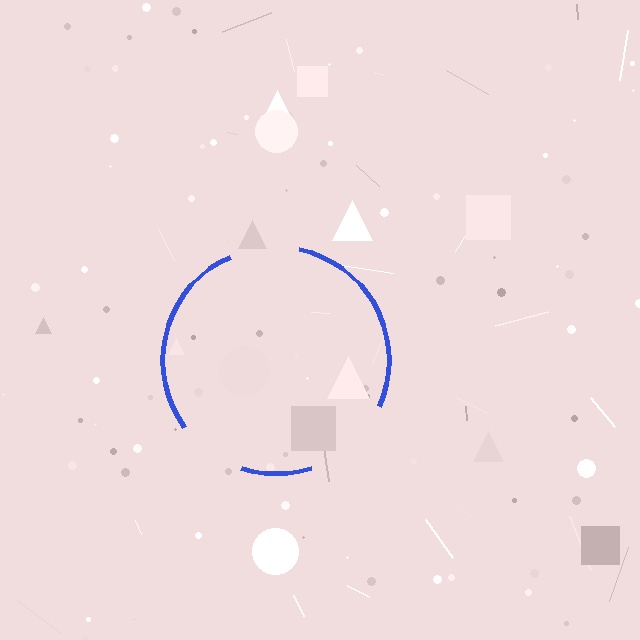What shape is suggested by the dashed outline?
The dashed outline suggests a circle.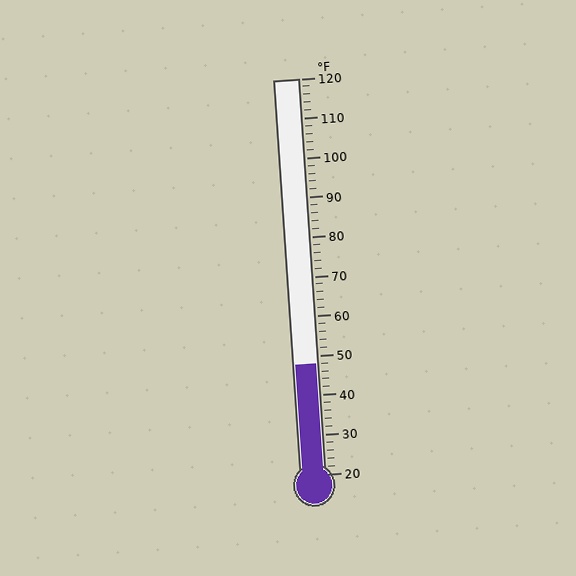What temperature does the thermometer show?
The thermometer shows approximately 48°F.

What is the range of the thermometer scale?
The thermometer scale ranges from 20°F to 120°F.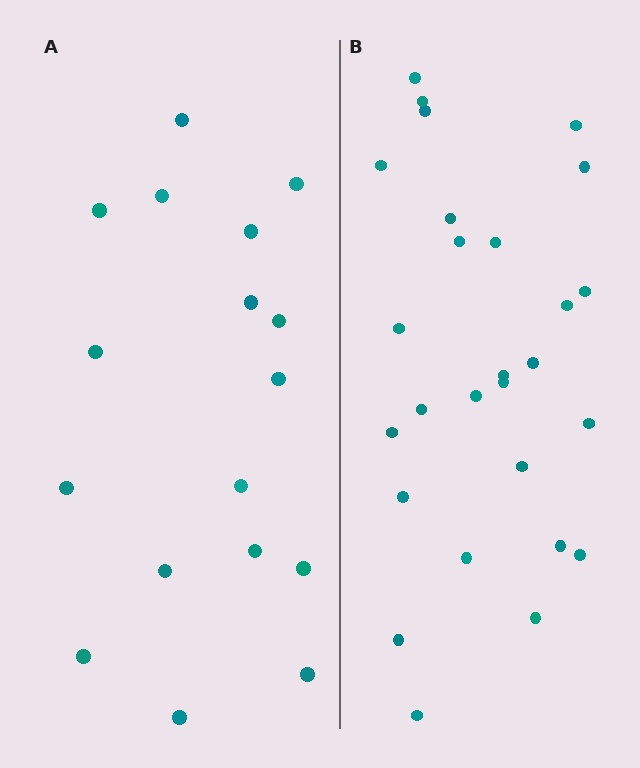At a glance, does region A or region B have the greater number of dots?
Region B (the right region) has more dots.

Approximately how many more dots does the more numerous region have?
Region B has roughly 10 or so more dots than region A.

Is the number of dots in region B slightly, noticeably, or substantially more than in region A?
Region B has substantially more. The ratio is roughly 1.6 to 1.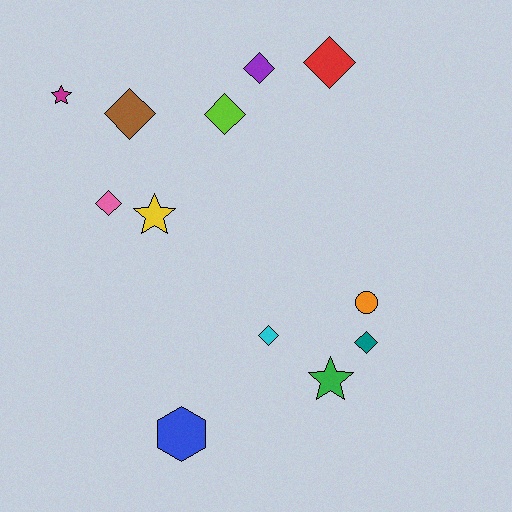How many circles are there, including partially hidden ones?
There is 1 circle.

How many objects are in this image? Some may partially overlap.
There are 12 objects.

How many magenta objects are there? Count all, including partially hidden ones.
There is 1 magenta object.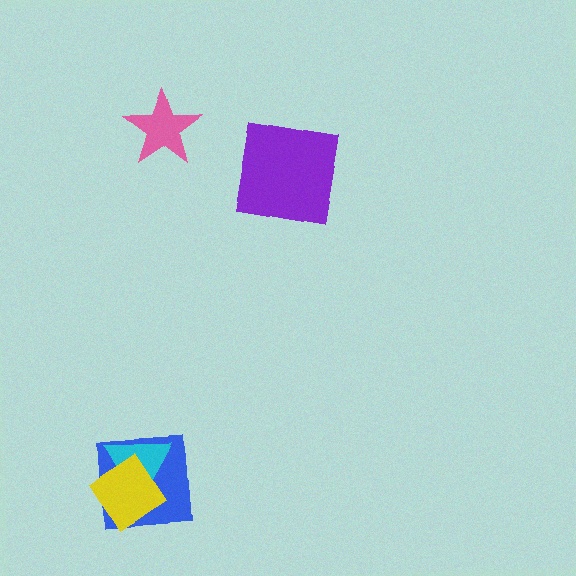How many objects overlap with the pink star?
0 objects overlap with the pink star.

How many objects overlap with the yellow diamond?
2 objects overlap with the yellow diamond.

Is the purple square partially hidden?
No, no other shape covers it.